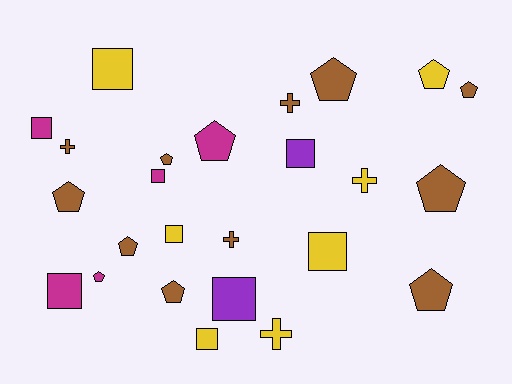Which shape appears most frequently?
Pentagon, with 11 objects.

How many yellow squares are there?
There are 4 yellow squares.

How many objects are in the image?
There are 25 objects.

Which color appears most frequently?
Brown, with 11 objects.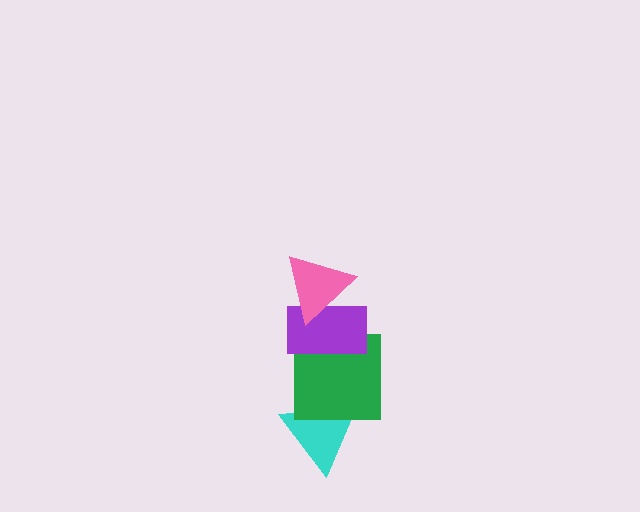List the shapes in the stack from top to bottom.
From top to bottom: the pink triangle, the purple rectangle, the green square, the cyan triangle.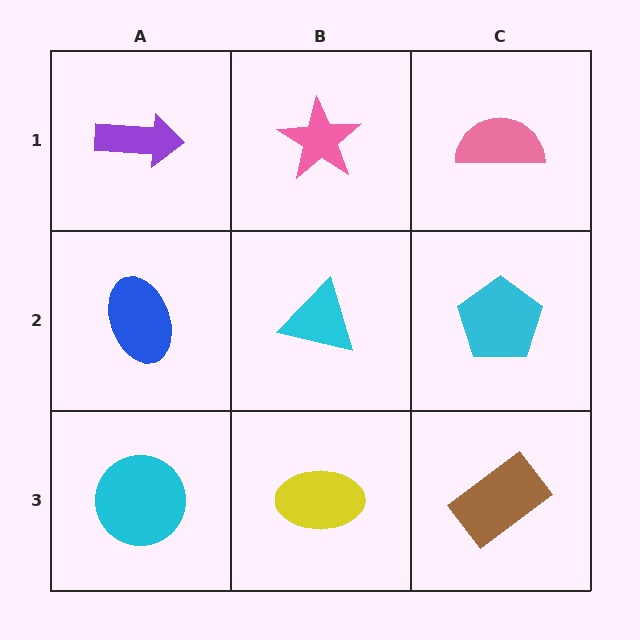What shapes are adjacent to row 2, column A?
A purple arrow (row 1, column A), a cyan circle (row 3, column A), a cyan triangle (row 2, column B).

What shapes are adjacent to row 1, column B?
A cyan triangle (row 2, column B), a purple arrow (row 1, column A), a pink semicircle (row 1, column C).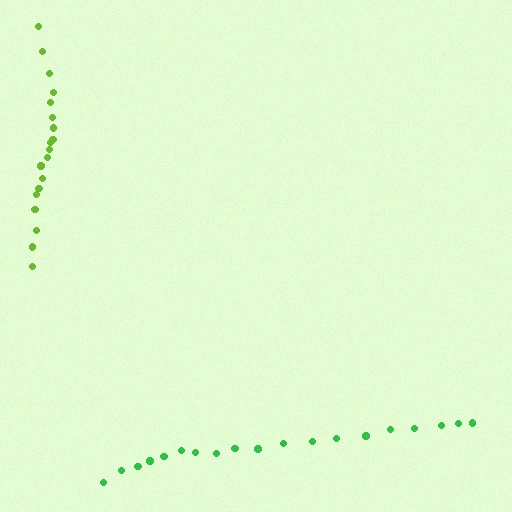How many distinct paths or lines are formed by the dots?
There are 2 distinct paths.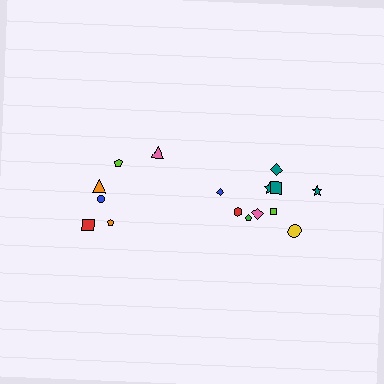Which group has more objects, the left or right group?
The right group.